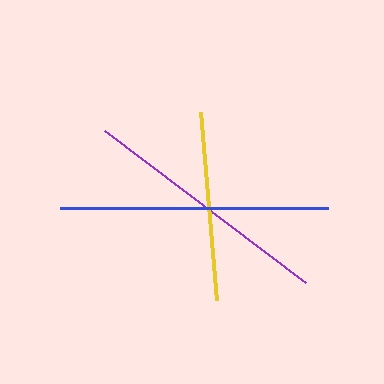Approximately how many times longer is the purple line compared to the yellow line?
The purple line is approximately 1.3 times the length of the yellow line.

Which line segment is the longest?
The blue line is the longest at approximately 268 pixels.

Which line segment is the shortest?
The yellow line is the shortest at approximately 189 pixels.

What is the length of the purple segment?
The purple segment is approximately 252 pixels long.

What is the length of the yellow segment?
The yellow segment is approximately 189 pixels long.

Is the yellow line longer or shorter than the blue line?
The blue line is longer than the yellow line.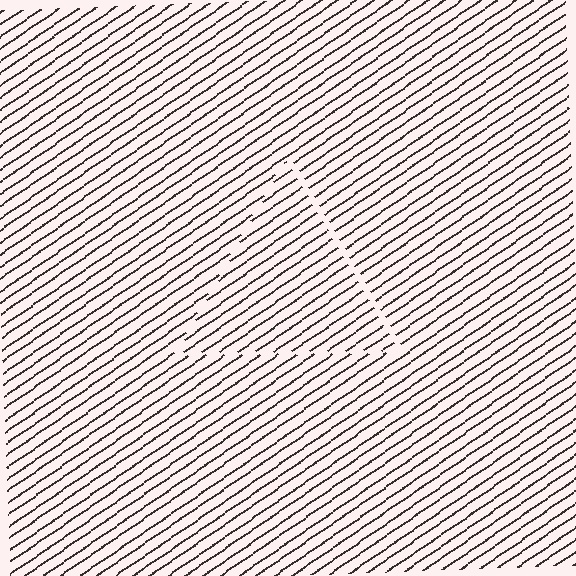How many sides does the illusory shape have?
3 sides — the line-ends trace a triangle.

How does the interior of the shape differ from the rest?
The interior of the shape contains the same grating, shifted by half a period — the contour is defined by the phase discontinuity where line-ends from the inner and outer gratings abut.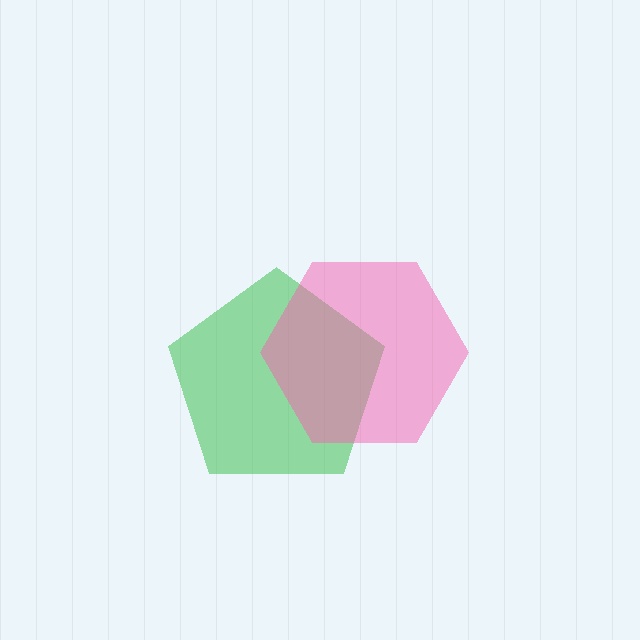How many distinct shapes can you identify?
There are 2 distinct shapes: a green pentagon, a pink hexagon.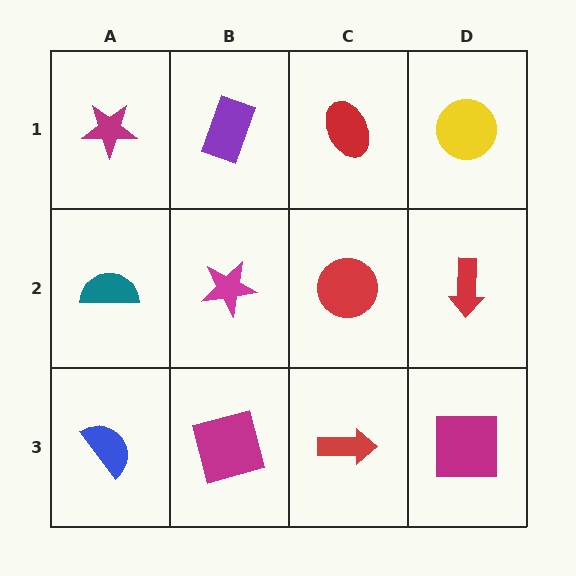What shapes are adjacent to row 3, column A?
A teal semicircle (row 2, column A), a magenta square (row 3, column B).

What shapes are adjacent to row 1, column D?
A red arrow (row 2, column D), a red ellipse (row 1, column C).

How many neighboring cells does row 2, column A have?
3.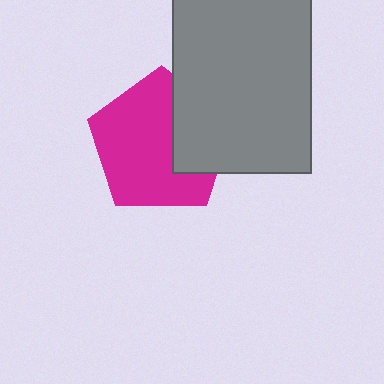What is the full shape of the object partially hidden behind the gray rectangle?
The partially hidden object is a magenta pentagon.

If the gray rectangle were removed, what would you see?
You would see the complete magenta pentagon.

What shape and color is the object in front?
The object in front is a gray rectangle.